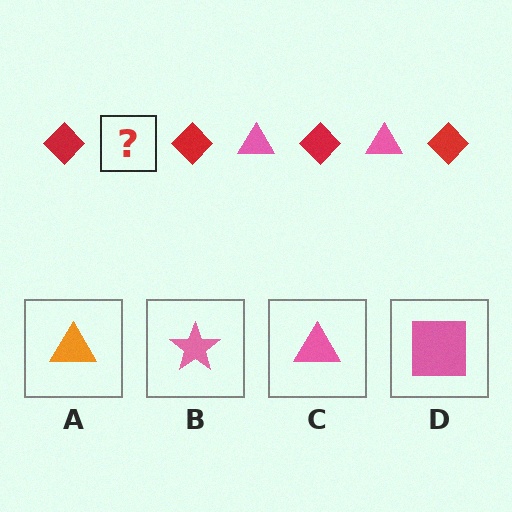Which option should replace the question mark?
Option C.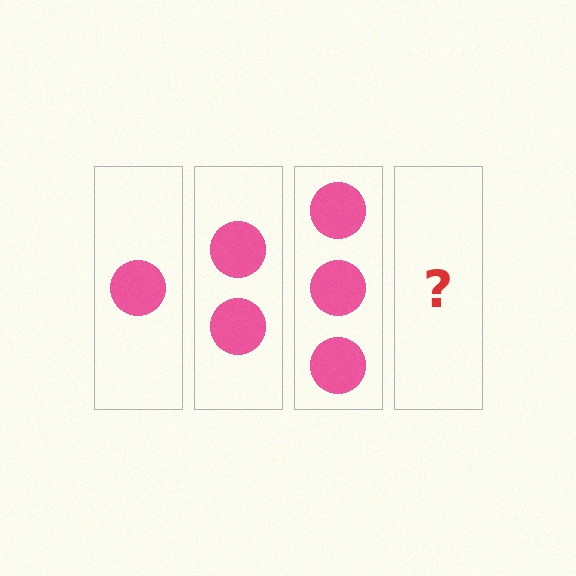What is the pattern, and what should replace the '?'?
The pattern is that each step adds one more circle. The '?' should be 4 circles.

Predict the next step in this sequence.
The next step is 4 circles.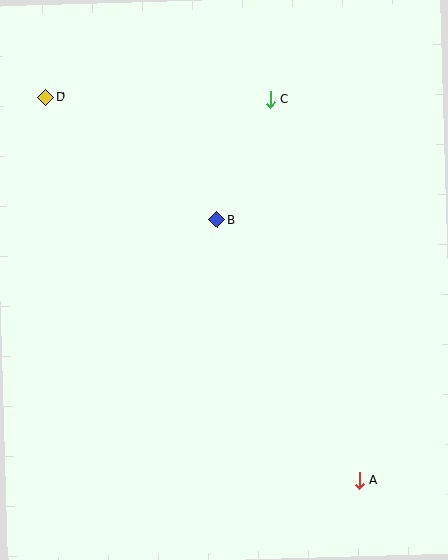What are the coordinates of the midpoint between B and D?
The midpoint between B and D is at (131, 159).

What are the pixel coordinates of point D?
Point D is at (45, 97).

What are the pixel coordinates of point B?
Point B is at (217, 220).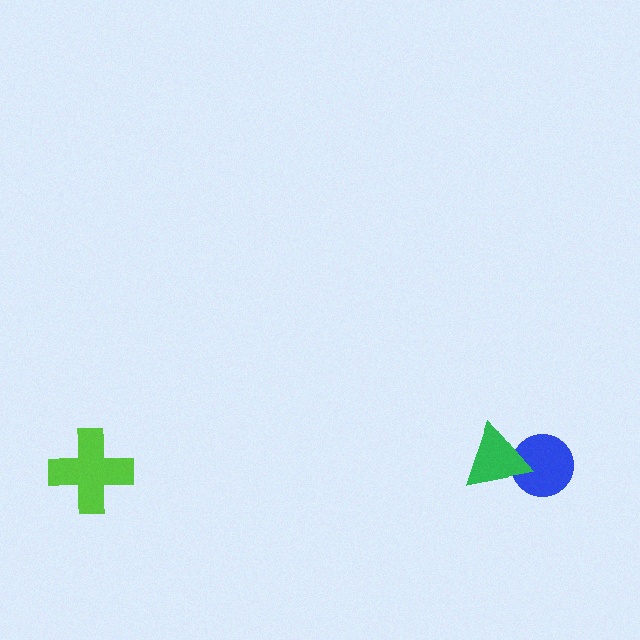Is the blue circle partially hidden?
Yes, it is partially covered by another shape.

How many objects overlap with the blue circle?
1 object overlaps with the blue circle.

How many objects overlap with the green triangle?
1 object overlaps with the green triangle.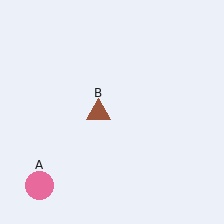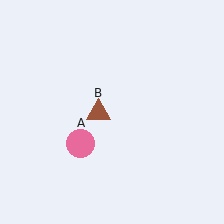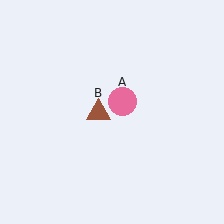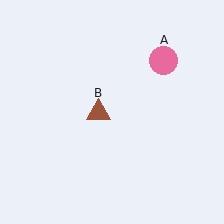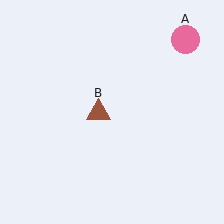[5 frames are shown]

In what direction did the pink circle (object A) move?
The pink circle (object A) moved up and to the right.